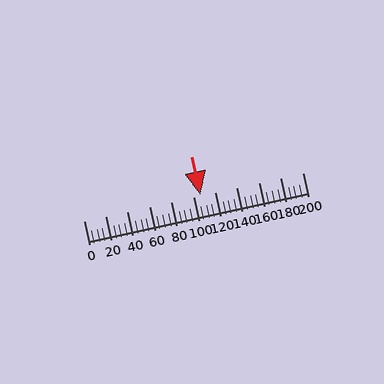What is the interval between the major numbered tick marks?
The major tick marks are spaced 20 units apart.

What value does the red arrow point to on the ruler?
The red arrow points to approximately 106.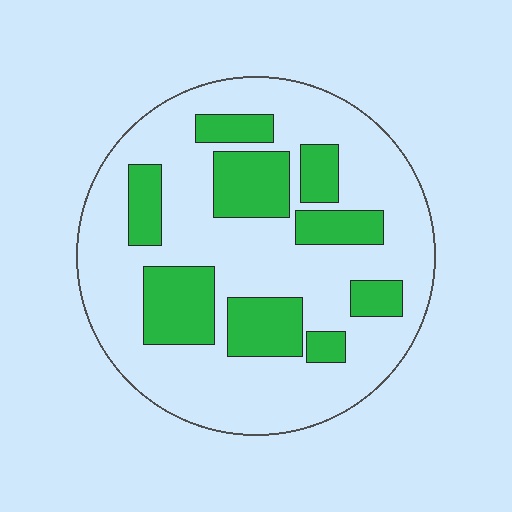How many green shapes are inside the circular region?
9.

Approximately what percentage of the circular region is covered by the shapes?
Approximately 30%.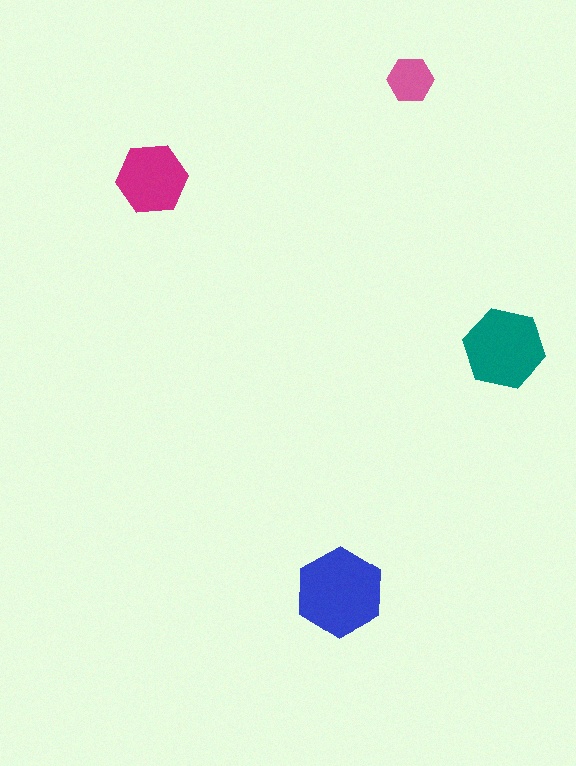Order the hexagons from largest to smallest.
the blue one, the teal one, the magenta one, the pink one.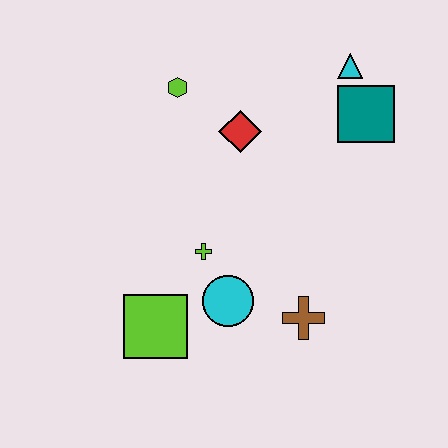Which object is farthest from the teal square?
The lime square is farthest from the teal square.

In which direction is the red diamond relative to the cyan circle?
The red diamond is above the cyan circle.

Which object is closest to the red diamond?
The lime hexagon is closest to the red diamond.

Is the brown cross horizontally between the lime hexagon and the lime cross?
No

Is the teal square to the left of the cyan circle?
No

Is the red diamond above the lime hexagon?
No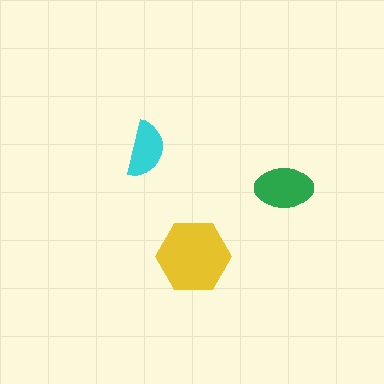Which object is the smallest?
The cyan semicircle.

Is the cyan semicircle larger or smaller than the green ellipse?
Smaller.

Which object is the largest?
The yellow hexagon.